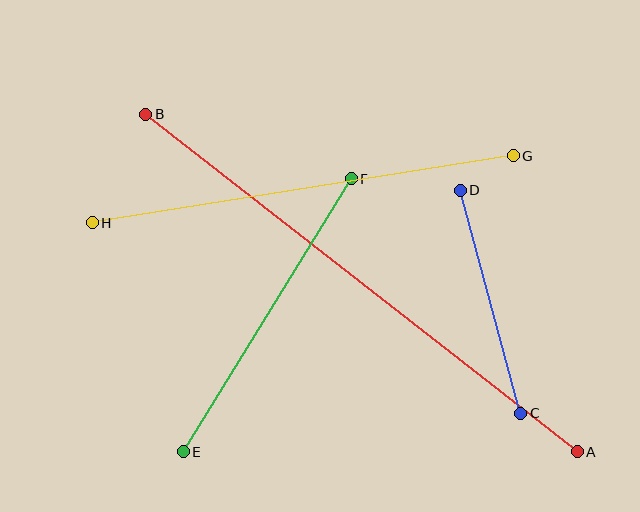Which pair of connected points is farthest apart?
Points A and B are farthest apart.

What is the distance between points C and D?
The distance is approximately 231 pixels.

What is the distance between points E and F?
The distance is approximately 321 pixels.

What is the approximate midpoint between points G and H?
The midpoint is at approximately (303, 189) pixels.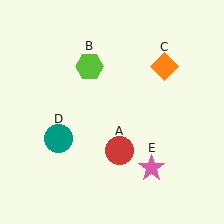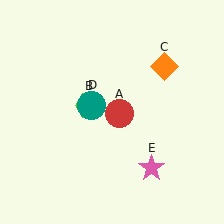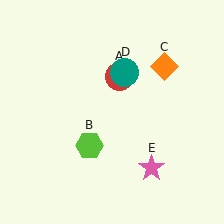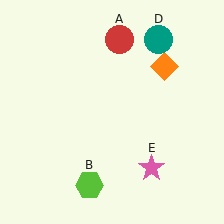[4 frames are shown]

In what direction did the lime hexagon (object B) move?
The lime hexagon (object B) moved down.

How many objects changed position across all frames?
3 objects changed position: red circle (object A), lime hexagon (object B), teal circle (object D).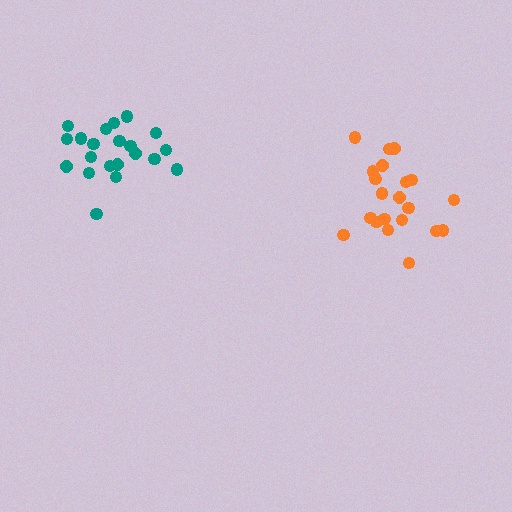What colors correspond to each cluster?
The clusters are colored: teal, orange.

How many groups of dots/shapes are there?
There are 2 groups.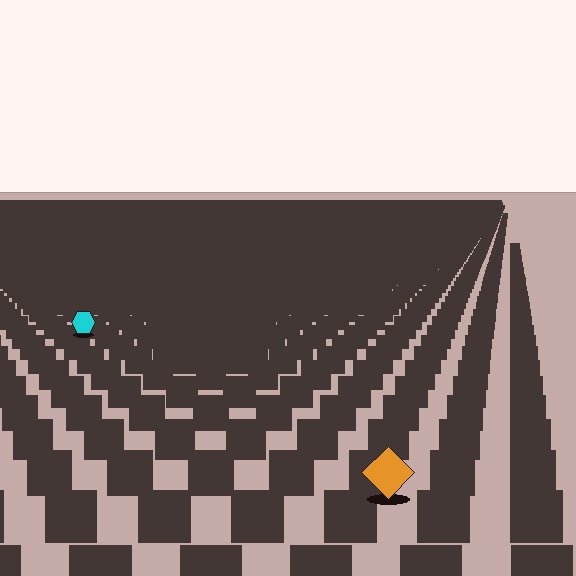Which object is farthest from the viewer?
The cyan hexagon is farthest from the viewer. It appears smaller and the ground texture around it is denser.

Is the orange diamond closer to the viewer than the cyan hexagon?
Yes. The orange diamond is closer — you can tell from the texture gradient: the ground texture is coarser near it.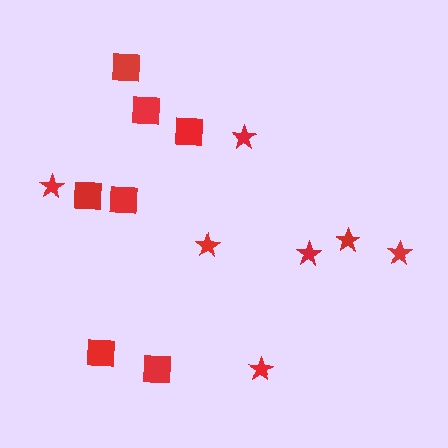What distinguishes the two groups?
There are 2 groups: one group of squares (7) and one group of stars (7).